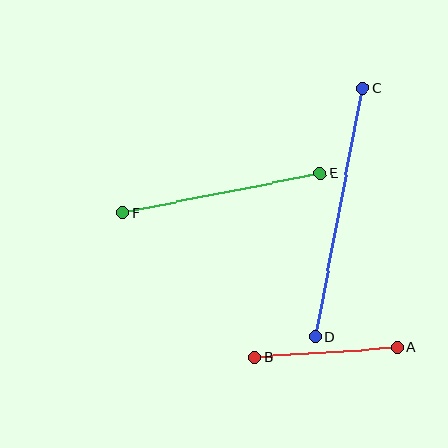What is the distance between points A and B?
The distance is approximately 143 pixels.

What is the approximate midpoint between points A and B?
The midpoint is at approximately (326, 352) pixels.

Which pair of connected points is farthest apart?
Points C and D are farthest apart.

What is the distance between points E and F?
The distance is approximately 201 pixels.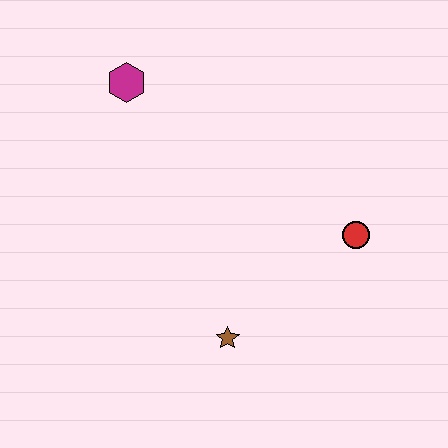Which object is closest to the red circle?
The brown star is closest to the red circle.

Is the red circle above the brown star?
Yes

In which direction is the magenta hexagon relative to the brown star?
The magenta hexagon is above the brown star.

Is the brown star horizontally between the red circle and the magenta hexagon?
Yes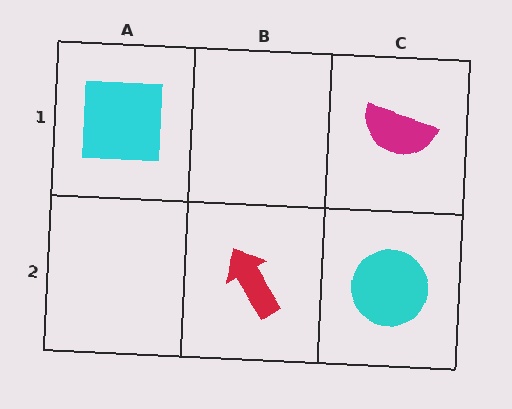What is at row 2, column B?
A red arrow.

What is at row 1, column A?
A cyan square.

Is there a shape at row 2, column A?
No, that cell is empty.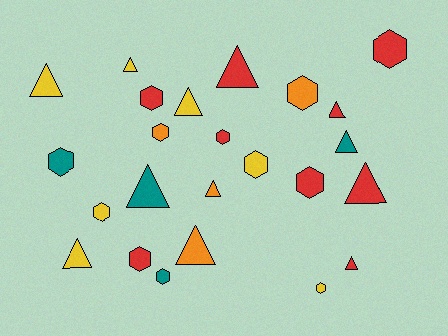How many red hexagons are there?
There are 5 red hexagons.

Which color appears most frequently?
Red, with 9 objects.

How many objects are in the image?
There are 24 objects.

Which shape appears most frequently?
Triangle, with 12 objects.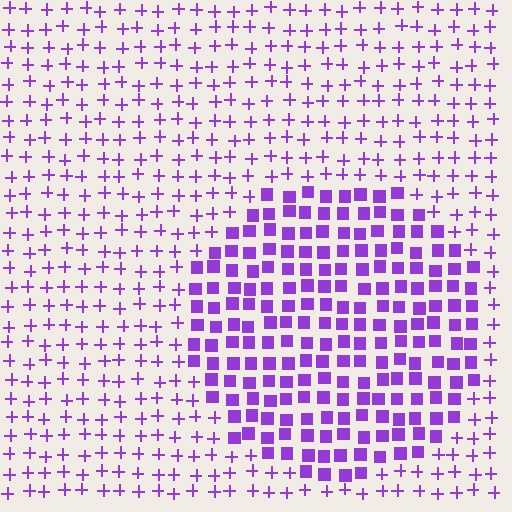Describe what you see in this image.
The image is filled with small purple elements arranged in a uniform grid. A circle-shaped region contains squares, while the surrounding area contains plus signs. The boundary is defined purely by the change in element shape.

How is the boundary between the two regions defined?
The boundary is defined by a change in element shape: squares inside vs. plus signs outside. All elements share the same color and spacing.